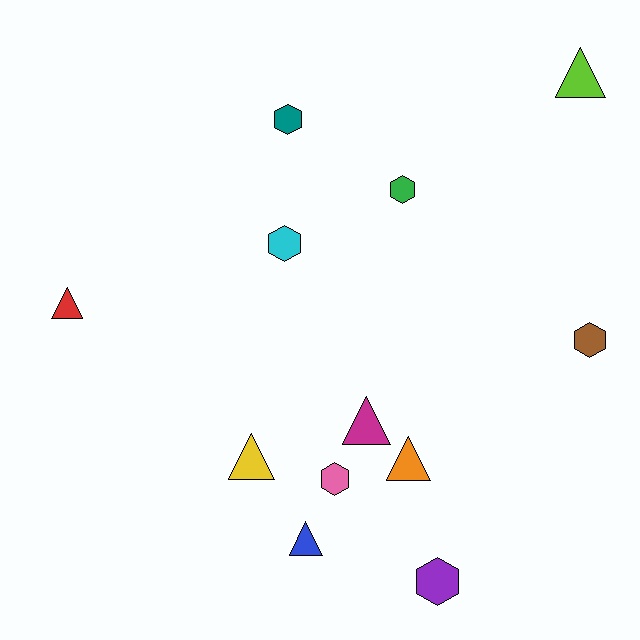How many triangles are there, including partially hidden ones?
There are 6 triangles.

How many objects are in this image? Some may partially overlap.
There are 12 objects.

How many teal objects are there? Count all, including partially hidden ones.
There is 1 teal object.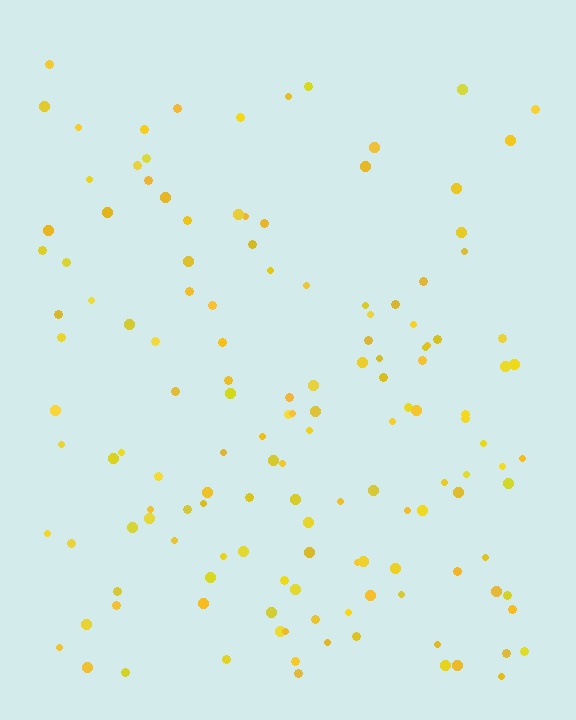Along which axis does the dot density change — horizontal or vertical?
Vertical.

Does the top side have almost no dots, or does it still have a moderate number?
Still a moderate number, just noticeably fewer than the bottom.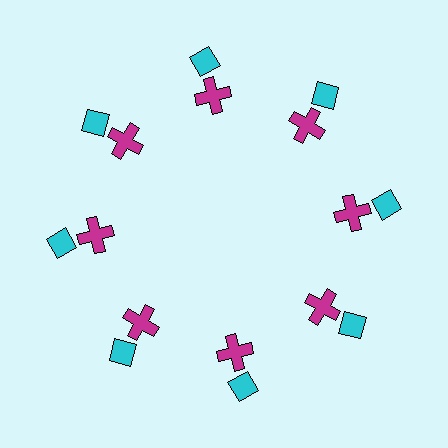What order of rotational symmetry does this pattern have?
This pattern has 8-fold rotational symmetry.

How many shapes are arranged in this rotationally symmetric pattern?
There are 16 shapes, arranged in 8 groups of 2.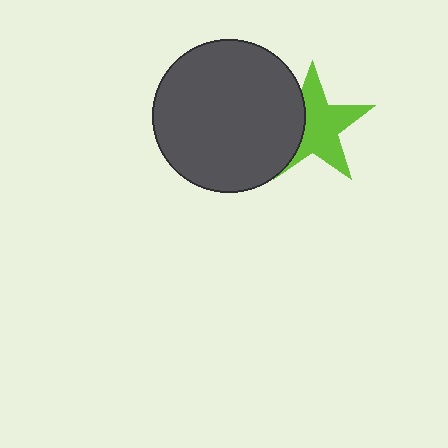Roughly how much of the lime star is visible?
Most of it is visible (roughly 67%).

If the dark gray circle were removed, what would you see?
You would see the complete lime star.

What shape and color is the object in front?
The object in front is a dark gray circle.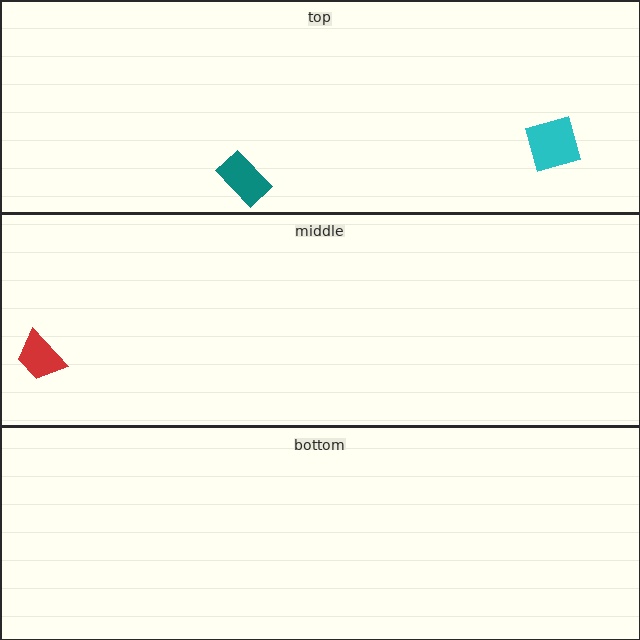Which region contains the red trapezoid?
The middle region.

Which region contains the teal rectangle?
The top region.